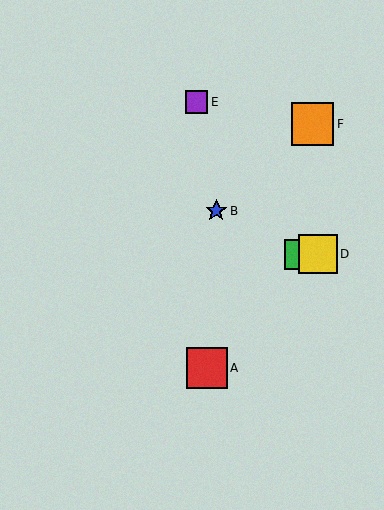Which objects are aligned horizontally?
Objects C, D are aligned horizontally.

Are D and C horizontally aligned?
Yes, both are at y≈254.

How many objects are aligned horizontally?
2 objects (C, D) are aligned horizontally.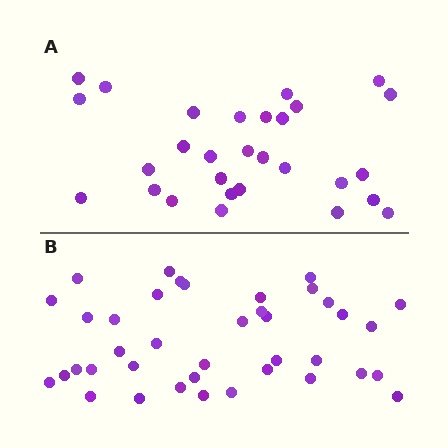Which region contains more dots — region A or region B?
Region B (the bottom region) has more dots.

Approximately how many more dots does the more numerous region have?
Region B has roughly 10 or so more dots than region A.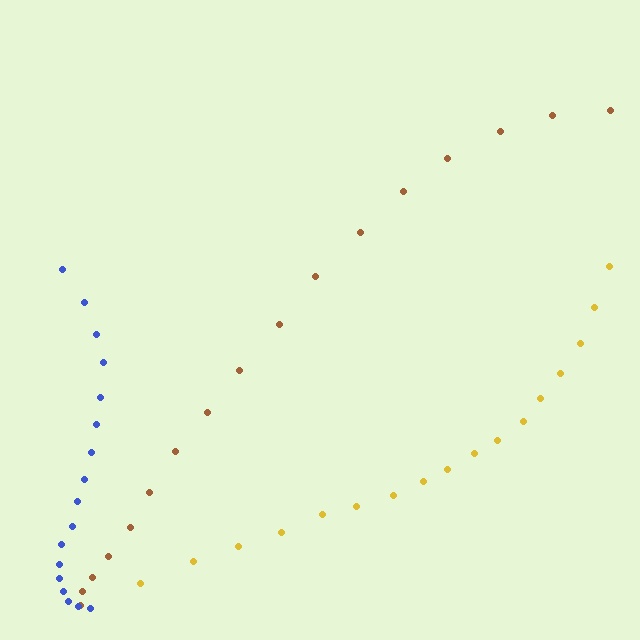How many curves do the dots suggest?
There are 3 distinct paths.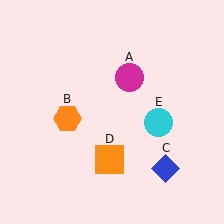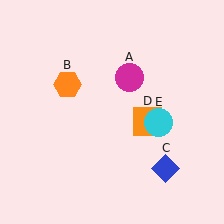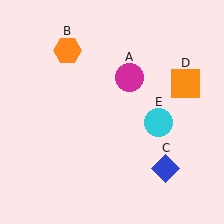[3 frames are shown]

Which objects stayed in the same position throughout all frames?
Magenta circle (object A) and blue diamond (object C) and cyan circle (object E) remained stationary.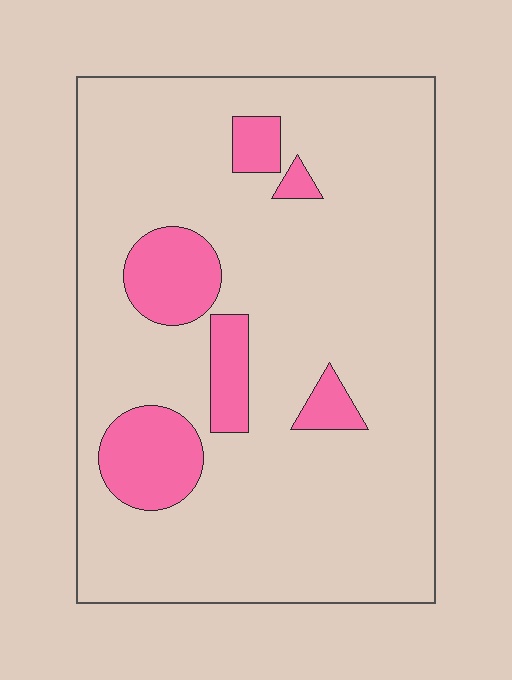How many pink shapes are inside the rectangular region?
6.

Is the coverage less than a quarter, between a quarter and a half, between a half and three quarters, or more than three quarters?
Less than a quarter.